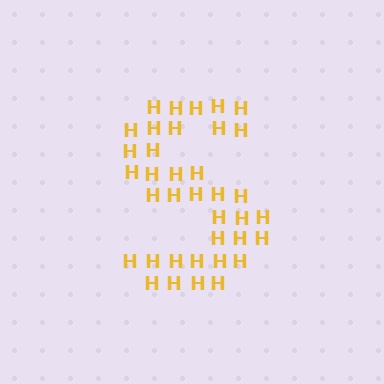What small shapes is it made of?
It is made of small letter H's.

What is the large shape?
The large shape is the letter S.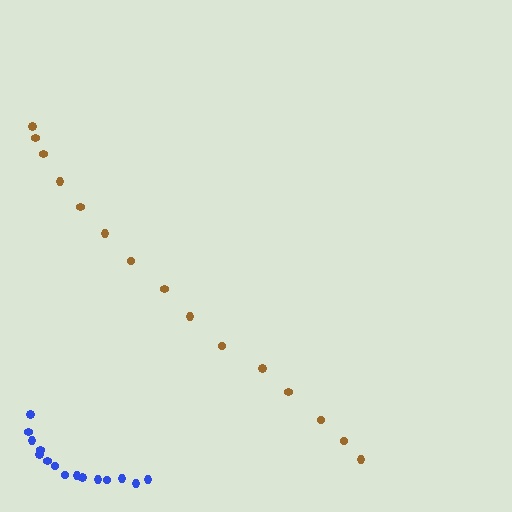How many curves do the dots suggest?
There are 2 distinct paths.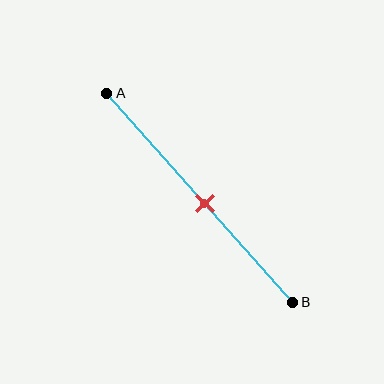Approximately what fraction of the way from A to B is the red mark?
The red mark is approximately 55% of the way from A to B.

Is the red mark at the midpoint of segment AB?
Yes, the mark is approximately at the midpoint.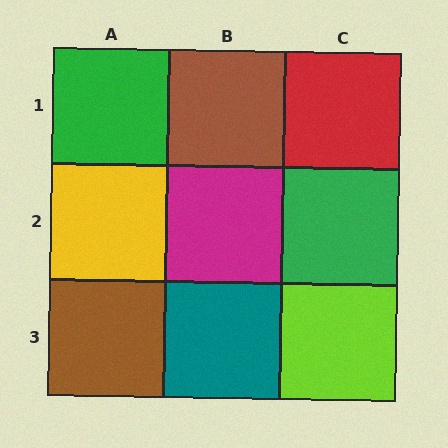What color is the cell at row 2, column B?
Magenta.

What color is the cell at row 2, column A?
Yellow.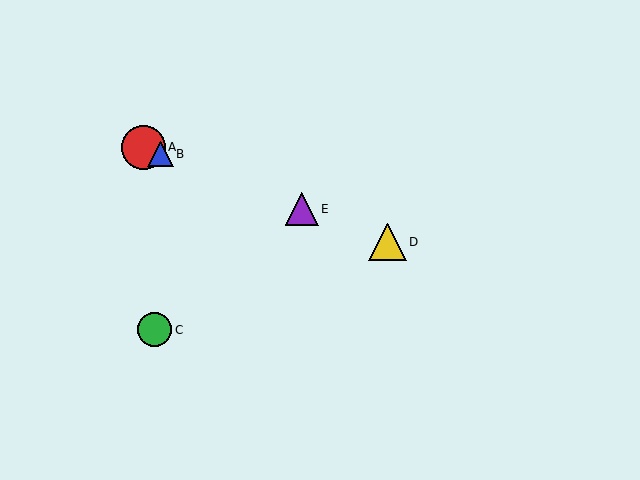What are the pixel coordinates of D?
Object D is at (387, 242).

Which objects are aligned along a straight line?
Objects A, B, D, E are aligned along a straight line.